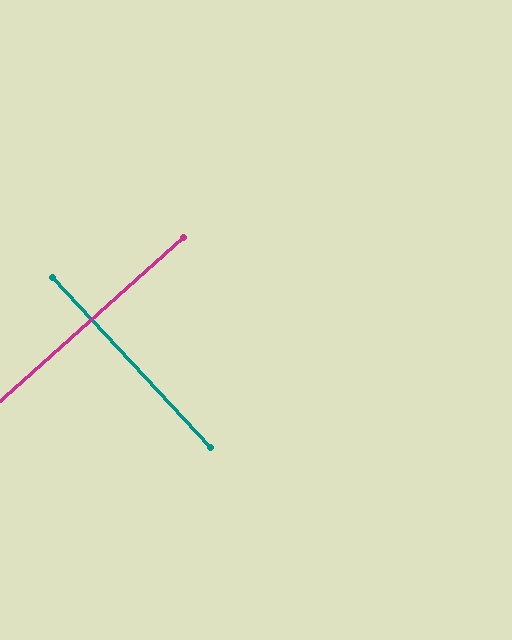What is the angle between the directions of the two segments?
Approximately 89 degrees.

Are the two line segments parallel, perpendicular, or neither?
Perpendicular — they meet at approximately 89°.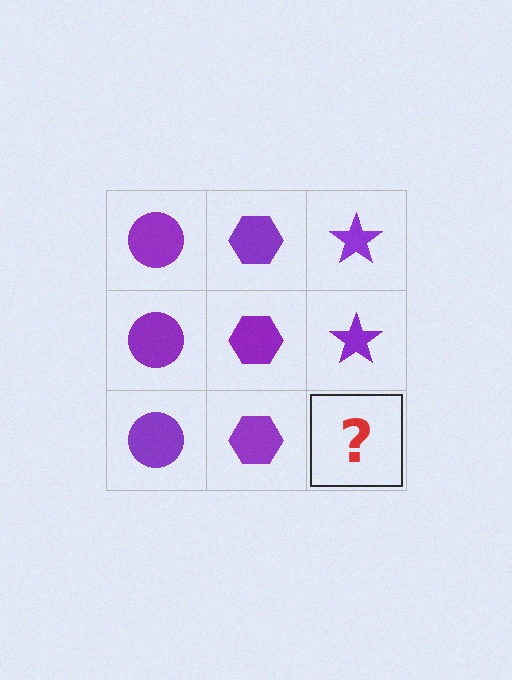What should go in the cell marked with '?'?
The missing cell should contain a purple star.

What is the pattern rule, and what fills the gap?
The rule is that each column has a consistent shape. The gap should be filled with a purple star.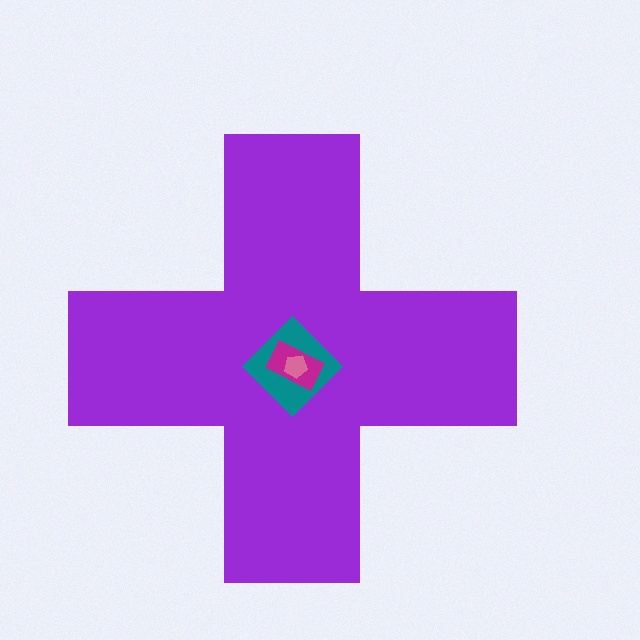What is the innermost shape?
The pink pentagon.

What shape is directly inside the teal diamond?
The magenta rectangle.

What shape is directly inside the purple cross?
The teal diamond.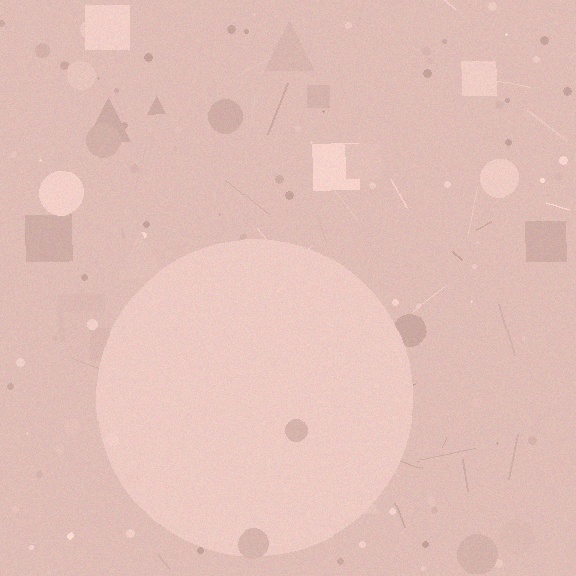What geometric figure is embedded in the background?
A circle is embedded in the background.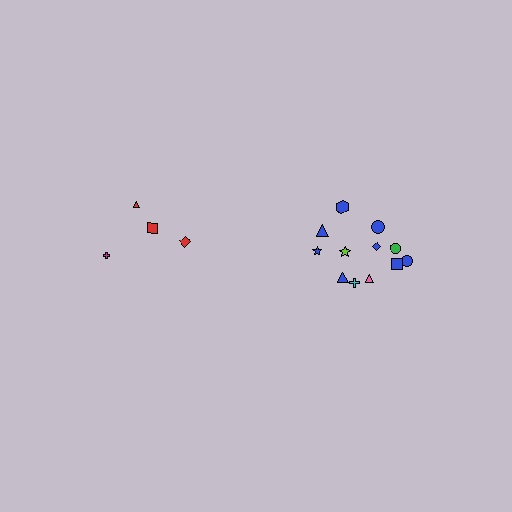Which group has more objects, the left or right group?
The right group.